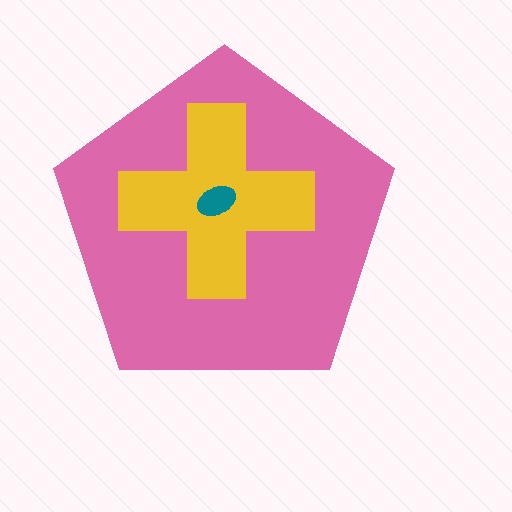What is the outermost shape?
The pink pentagon.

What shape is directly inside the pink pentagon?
The yellow cross.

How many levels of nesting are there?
3.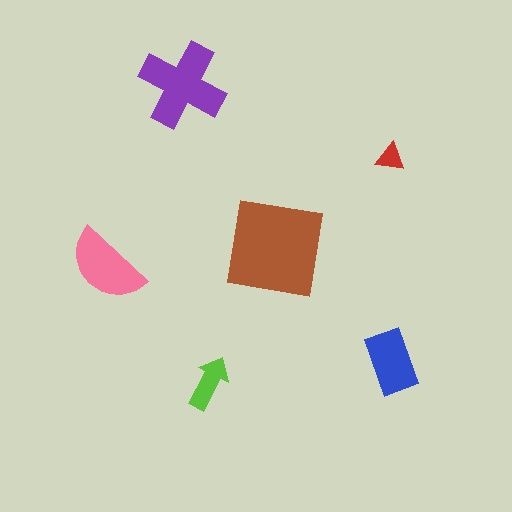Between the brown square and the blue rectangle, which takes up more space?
The brown square.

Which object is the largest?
The brown square.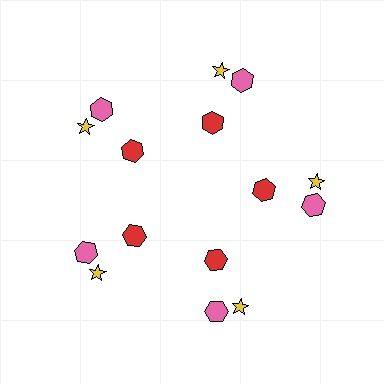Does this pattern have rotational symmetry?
Yes, this pattern has 5-fold rotational symmetry. It looks the same after rotating 72 degrees around the center.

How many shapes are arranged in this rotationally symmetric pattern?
There are 15 shapes, arranged in 5 groups of 3.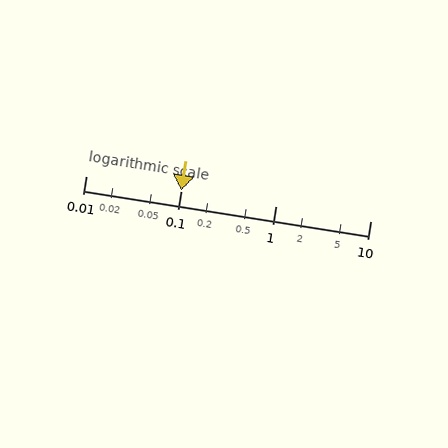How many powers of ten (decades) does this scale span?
The scale spans 3 decades, from 0.01 to 10.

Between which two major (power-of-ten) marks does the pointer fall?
The pointer is between 0.1 and 1.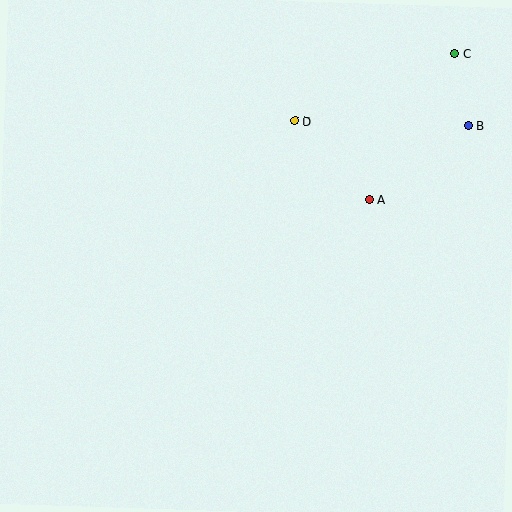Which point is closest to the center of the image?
Point A at (369, 199) is closest to the center.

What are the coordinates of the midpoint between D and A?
The midpoint between D and A is at (332, 160).